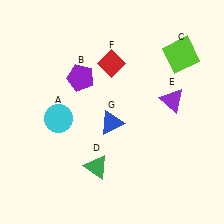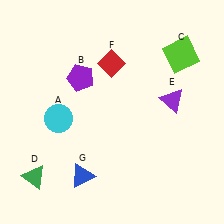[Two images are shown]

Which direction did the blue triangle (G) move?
The blue triangle (G) moved down.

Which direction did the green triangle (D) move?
The green triangle (D) moved left.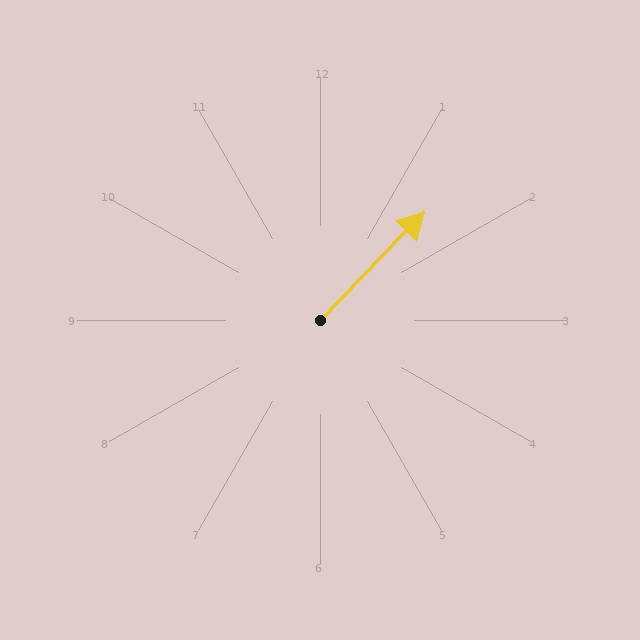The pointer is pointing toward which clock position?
Roughly 1 o'clock.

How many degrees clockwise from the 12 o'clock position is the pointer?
Approximately 44 degrees.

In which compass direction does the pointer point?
Northeast.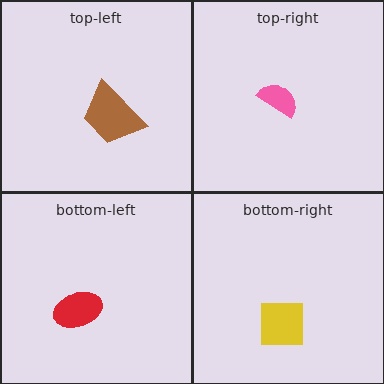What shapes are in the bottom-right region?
The yellow square.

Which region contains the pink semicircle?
The top-right region.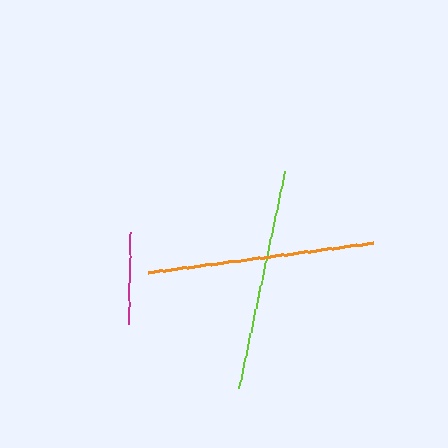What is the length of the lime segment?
The lime segment is approximately 221 pixels long.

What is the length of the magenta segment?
The magenta segment is approximately 92 pixels long.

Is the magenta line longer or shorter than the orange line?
The orange line is longer than the magenta line.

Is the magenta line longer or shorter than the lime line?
The lime line is longer than the magenta line.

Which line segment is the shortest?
The magenta line is the shortest at approximately 92 pixels.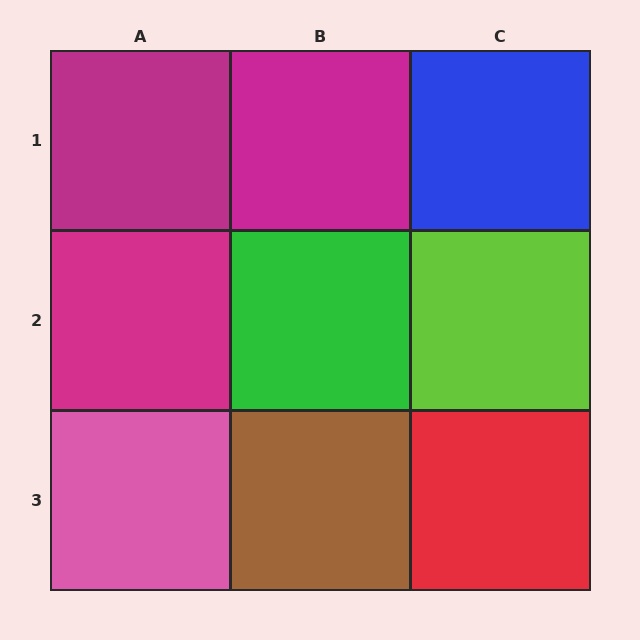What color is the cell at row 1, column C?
Blue.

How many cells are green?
1 cell is green.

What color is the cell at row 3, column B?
Brown.